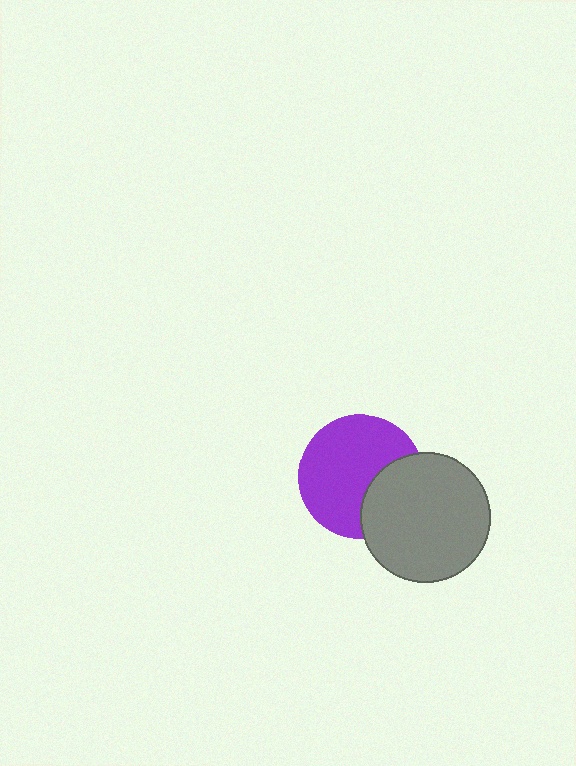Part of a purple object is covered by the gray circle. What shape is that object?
It is a circle.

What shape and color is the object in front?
The object in front is a gray circle.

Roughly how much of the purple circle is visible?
Most of it is visible (roughly 70%).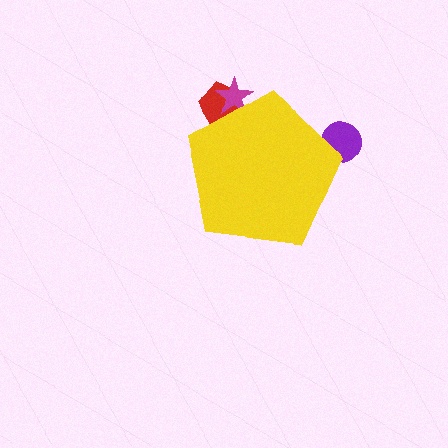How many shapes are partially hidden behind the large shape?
3 shapes are partially hidden.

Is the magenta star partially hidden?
Yes, the magenta star is partially hidden behind the yellow pentagon.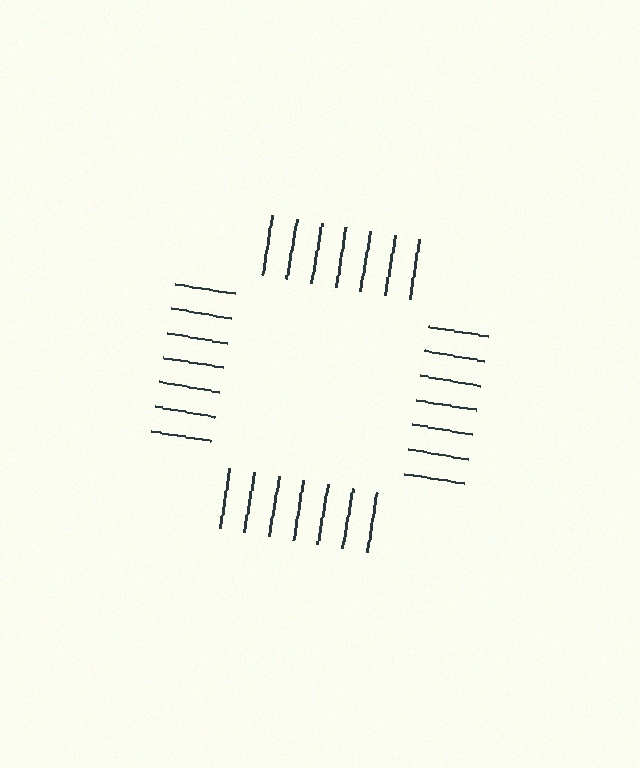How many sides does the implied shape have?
4 sides — the line-ends trace a square.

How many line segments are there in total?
28 — 7 along each of the 4 edges.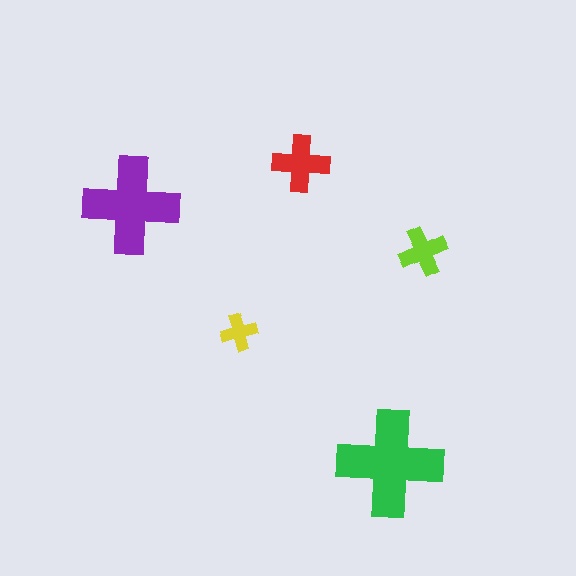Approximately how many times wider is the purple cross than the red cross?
About 1.5 times wider.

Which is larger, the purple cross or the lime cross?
The purple one.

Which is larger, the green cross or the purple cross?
The green one.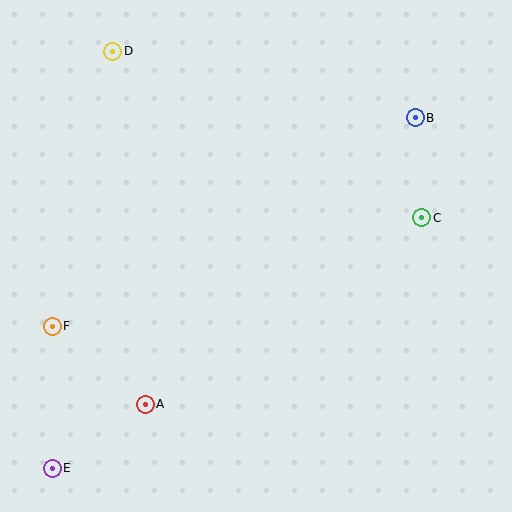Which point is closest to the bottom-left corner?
Point E is closest to the bottom-left corner.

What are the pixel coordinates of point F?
Point F is at (52, 326).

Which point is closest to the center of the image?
Point C at (422, 218) is closest to the center.